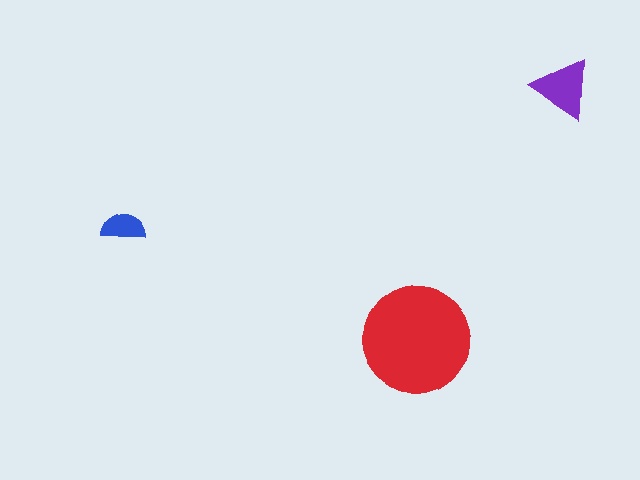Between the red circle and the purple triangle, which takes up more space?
The red circle.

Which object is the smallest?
The blue semicircle.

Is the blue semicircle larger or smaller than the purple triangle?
Smaller.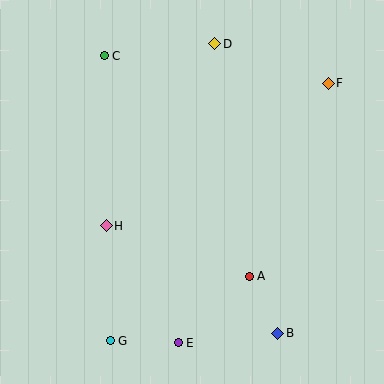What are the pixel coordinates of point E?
Point E is at (178, 343).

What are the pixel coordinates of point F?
Point F is at (328, 83).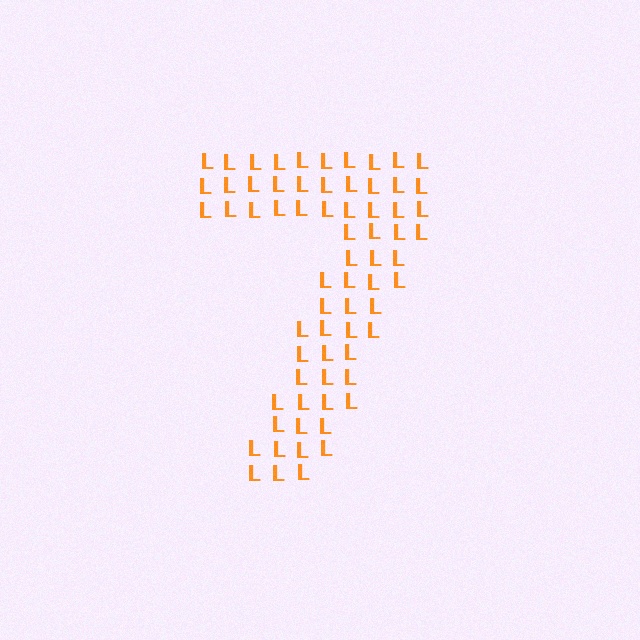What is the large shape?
The large shape is the digit 7.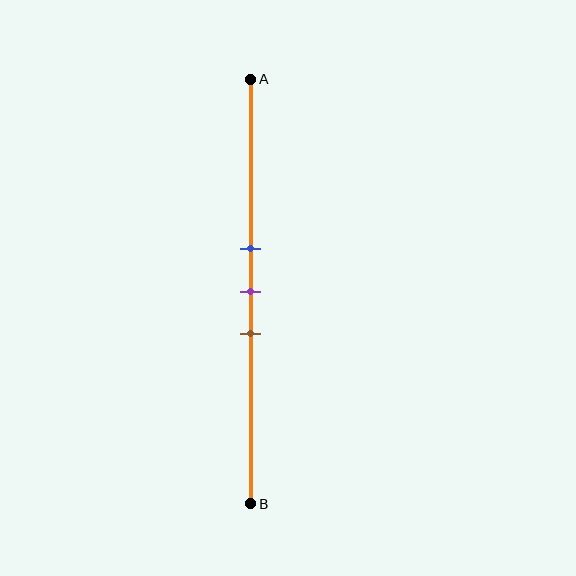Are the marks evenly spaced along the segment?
Yes, the marks are approximately evenly spaced.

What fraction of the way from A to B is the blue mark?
The blue mark is approximately 40% (0.4) of the way from A to B.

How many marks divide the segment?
There are 3 marks dividing the segment.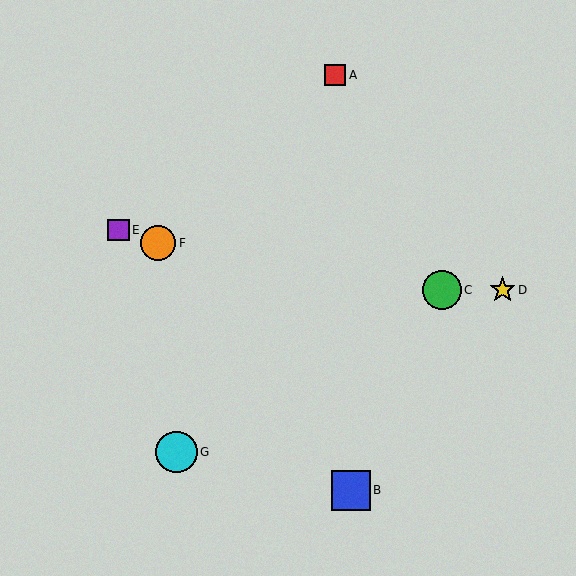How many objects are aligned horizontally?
2 objects (C, D) are aligned horizontally.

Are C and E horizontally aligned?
No, C is at y≈290 and E is at y≈230.